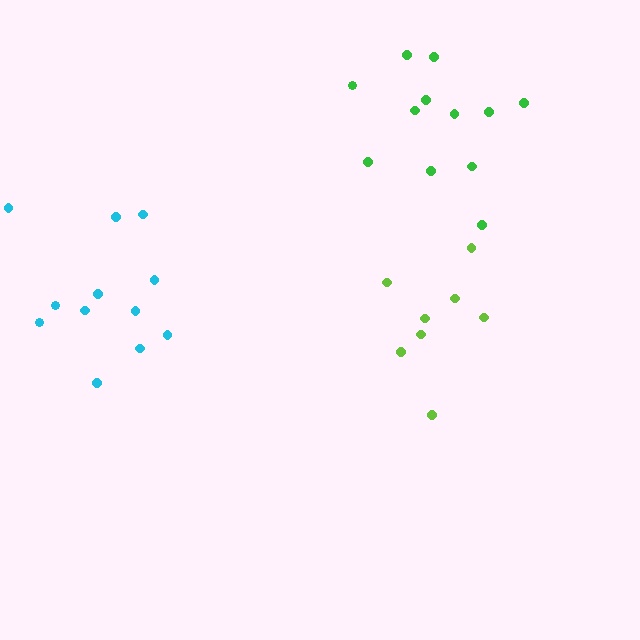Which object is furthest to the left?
The cyan cluster is leftmost.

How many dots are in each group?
Group 1: 8 dots, Group 2: 12 dots, Group 3: 12 dots (32 total).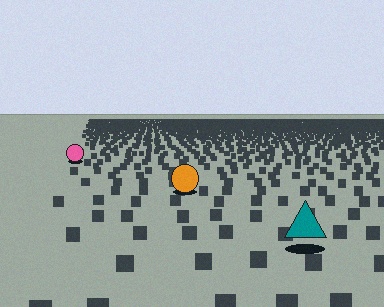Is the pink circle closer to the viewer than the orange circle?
No. The orange circle is closer — you can tell from the texture gradient: the ground texture is coarser near it.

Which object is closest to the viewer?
The teal triangle is closest. The texture marks near it are larger and more spread out.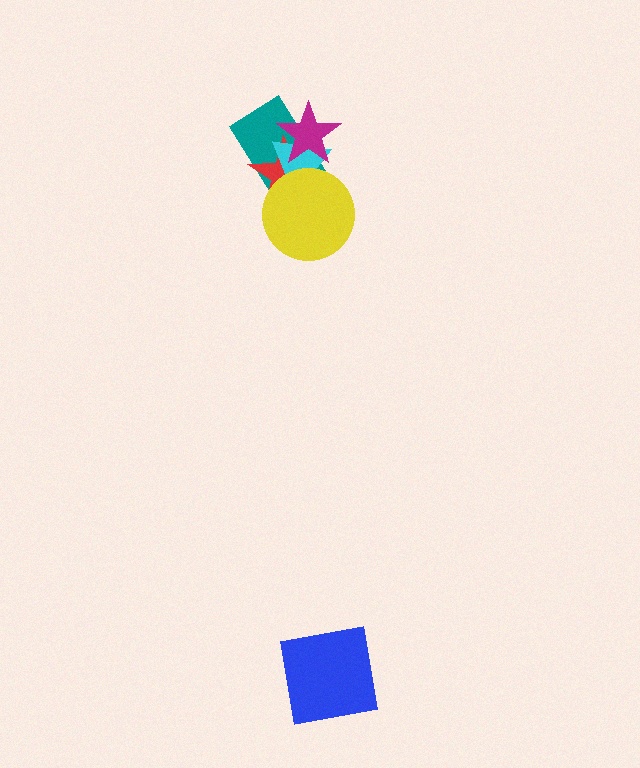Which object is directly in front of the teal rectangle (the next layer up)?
The red star is directly in front of the teal rectangle.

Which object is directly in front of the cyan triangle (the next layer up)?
The magenta star is directly in front of the cyan triangle.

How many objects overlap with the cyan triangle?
4 objects overlap with the cyan triangle.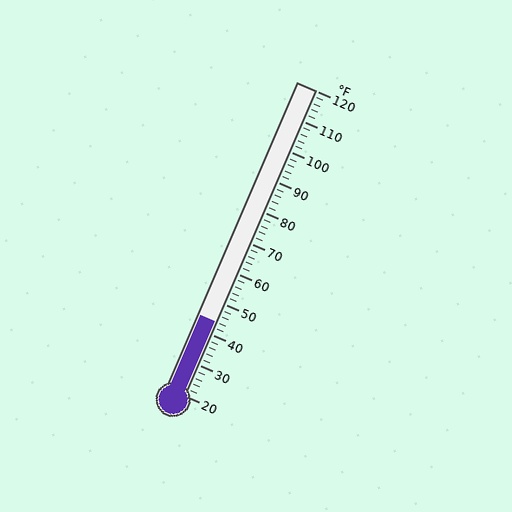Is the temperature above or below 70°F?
The temperature is below 70°F.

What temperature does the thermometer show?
The thermometer shows approximately 44°F.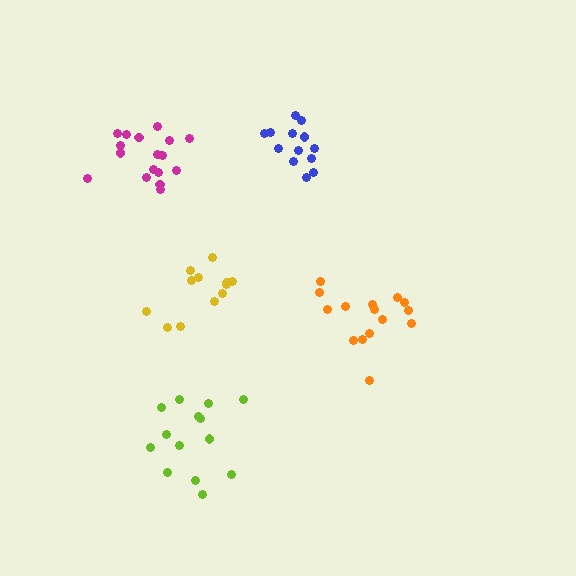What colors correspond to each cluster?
The clusters are colored: blue, yellow, orange, lime, magenta.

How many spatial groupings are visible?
There are 5 spatial groupings.